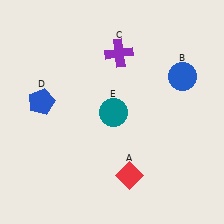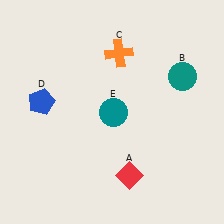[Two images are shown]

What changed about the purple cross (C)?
In Image 1, C is purple. In Image 2, it changed to orange.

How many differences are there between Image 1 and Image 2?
There are 2 differences between the two images.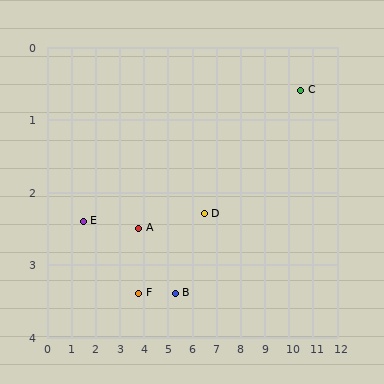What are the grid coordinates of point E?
Point E is at approximately (1.5, 2.4).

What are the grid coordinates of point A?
Point A is at approximately (3.8, 2.5).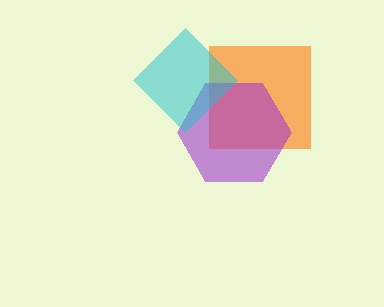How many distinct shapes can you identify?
There are 3 distinct shapes: an orange square, a purple hexagon, a cyan diamond.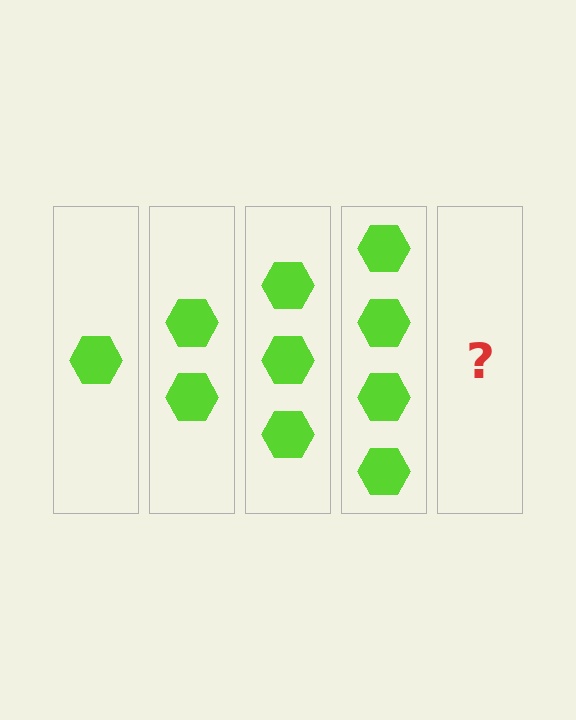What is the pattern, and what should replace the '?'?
The pattern is that each step adds one more hexagon. The '?' should be 5 hexagons.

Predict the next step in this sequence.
The next step is 5 hexagons.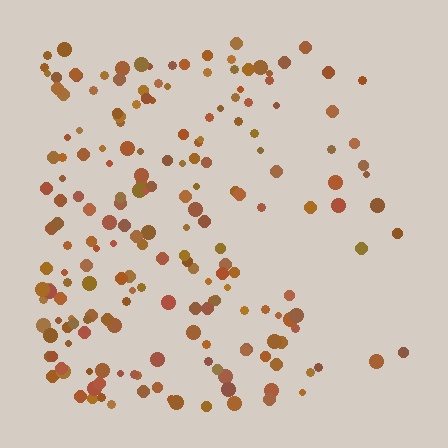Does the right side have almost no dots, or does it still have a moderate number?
Still a moderate number, just noticeably fewer than the left.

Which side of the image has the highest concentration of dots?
The left.